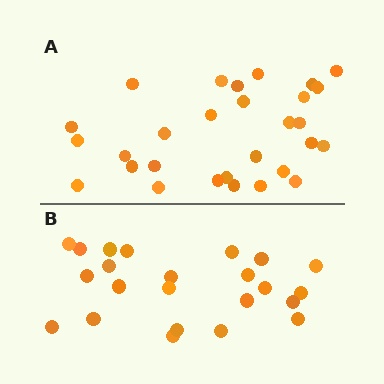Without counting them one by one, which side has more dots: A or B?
Region A (the top region) has more dots.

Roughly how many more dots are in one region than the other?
Region A has about 6 more dots than region B.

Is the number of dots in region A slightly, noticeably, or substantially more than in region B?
Region A has noticeably more, but not dramatically so. The ratio is roughly 1.3 to 1.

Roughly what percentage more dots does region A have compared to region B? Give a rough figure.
About 25% more.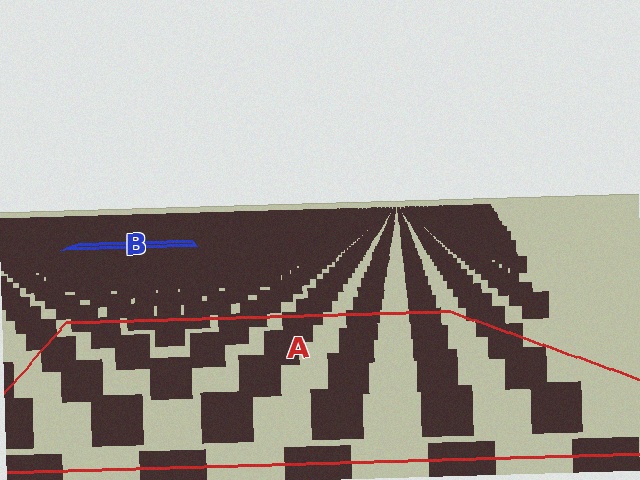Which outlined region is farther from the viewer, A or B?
Region B is farther from the viewer — the texture elements inside it appear smaller and more densely packed.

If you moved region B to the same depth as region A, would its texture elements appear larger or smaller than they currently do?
They would appear larger. At a closer depth, the same texture elements are projected at a bigger on-screen size.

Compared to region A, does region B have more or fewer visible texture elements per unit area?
Region B has more texture elements per unit area — they are packed more densely because it is farther away.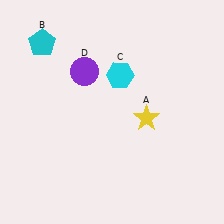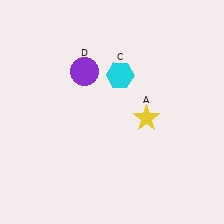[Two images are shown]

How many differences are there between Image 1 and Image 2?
There is 1 difference between the two images.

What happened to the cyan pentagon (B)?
The cyan pentagon (B) was removed in Image 2. It was in the top-left area of Image 1.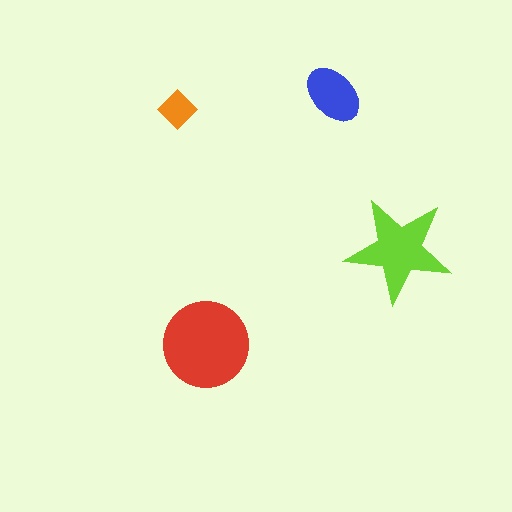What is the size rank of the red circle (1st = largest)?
1st.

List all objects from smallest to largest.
The orange diamond, the blue ellipse, the lime star, the red circle.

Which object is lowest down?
The red circle is bottommost.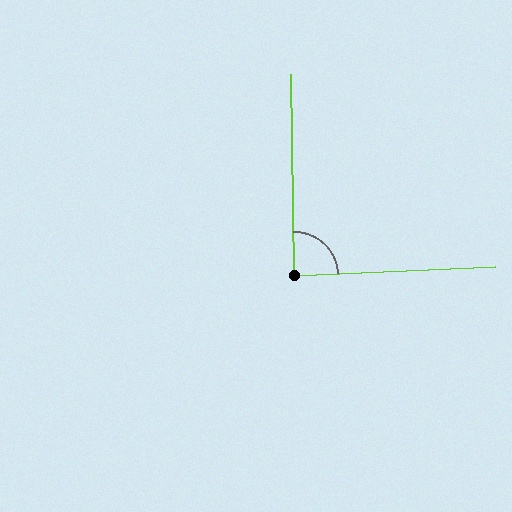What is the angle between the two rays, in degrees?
Approximately 88 degrees.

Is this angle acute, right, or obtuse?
It is approximately a right angle.